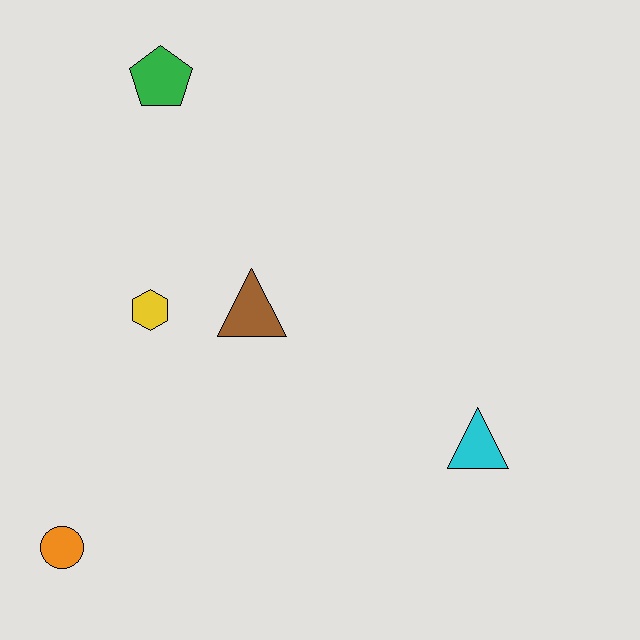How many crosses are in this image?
There are no crosses.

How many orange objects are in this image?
There is 1 orange object.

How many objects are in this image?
There are 5 objects.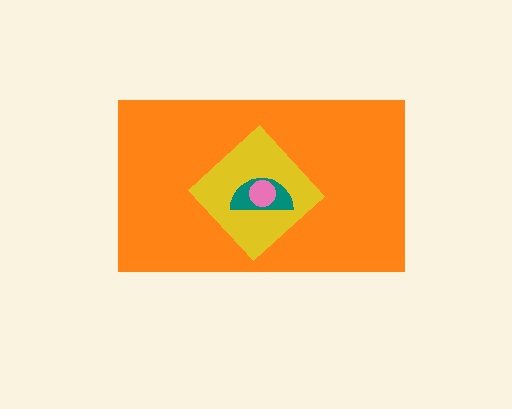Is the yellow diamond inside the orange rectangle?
Yes.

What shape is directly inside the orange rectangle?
The yellow diamond.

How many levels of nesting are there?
4.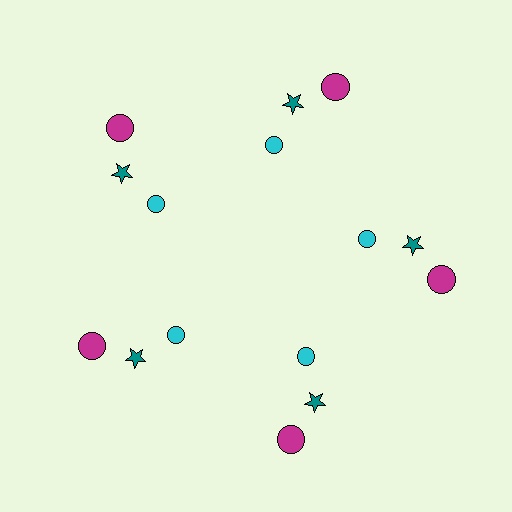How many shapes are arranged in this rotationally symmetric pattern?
There are 15 shapes, arranged in 5 groups of 3.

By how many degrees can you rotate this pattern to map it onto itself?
The pattern maps onto itself every 72 degrees of rotation.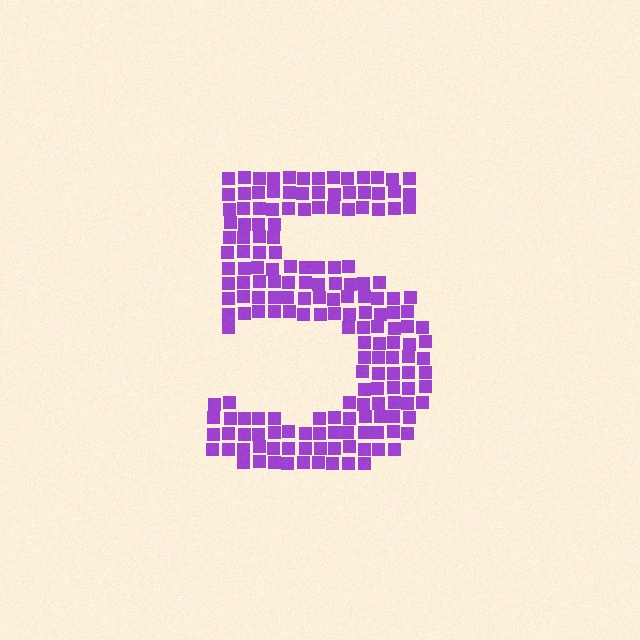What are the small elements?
The small elements are squares.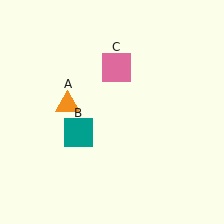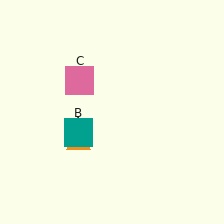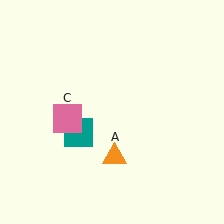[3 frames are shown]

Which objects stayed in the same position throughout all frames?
Teal square (object B) remained stationary.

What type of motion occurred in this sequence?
The orange triangle (object A), pink square (object C) rotated counterclockwise around the center of the scene.